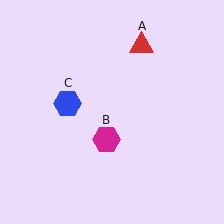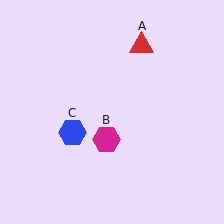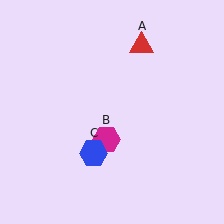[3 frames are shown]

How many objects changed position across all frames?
1 object changed position: blue hexagon (object C).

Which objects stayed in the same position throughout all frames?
Red triangle (object A) and magenta hexagon (object B) remained stationary.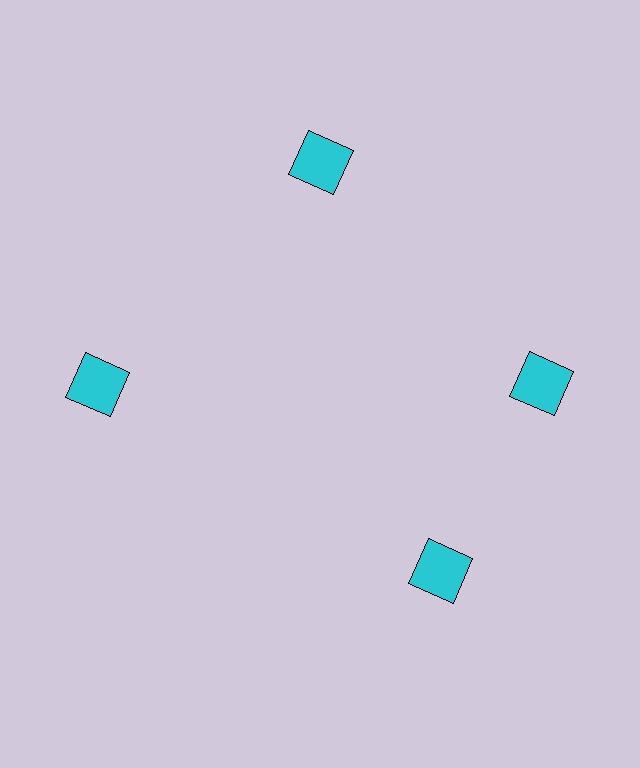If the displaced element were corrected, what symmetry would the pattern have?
It would have 4-fold rotational symmetry — the pattern would map onto itself every 90 degrees.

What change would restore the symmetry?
The symmetry would be restored by rotating it back into even spacing with its neighbors so that all 4 squares sit at equal angles and equal distance from the center.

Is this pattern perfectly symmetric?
No. The 4 cyan squares are arranged in a ring, but one element near the 6 o'clock position is rotated out of alignment along the ring, breaking the 4-fold rotational symmetry.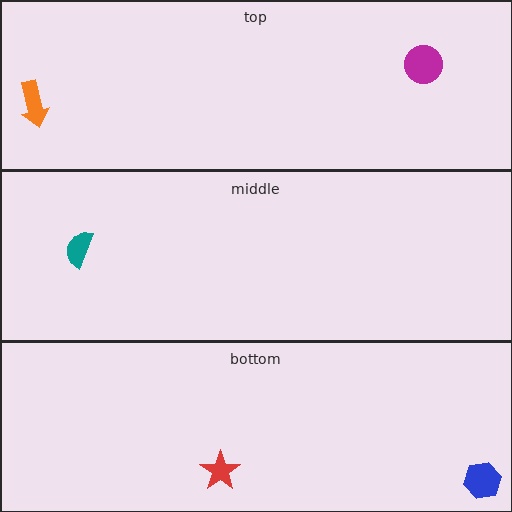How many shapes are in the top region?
2.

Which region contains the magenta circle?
The top region.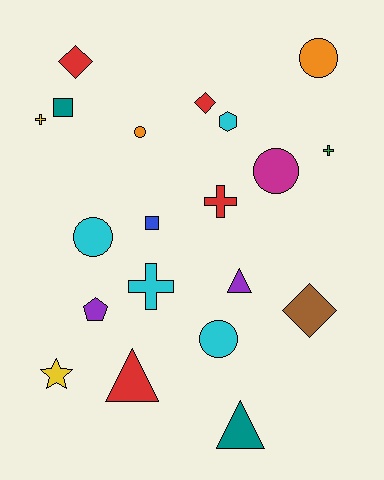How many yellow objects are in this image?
There are 2 yellow objects.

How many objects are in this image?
There are 20 objects.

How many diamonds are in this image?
There are 3 diamonds.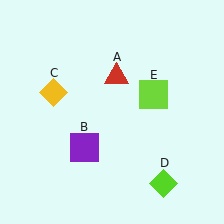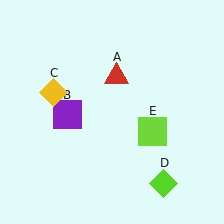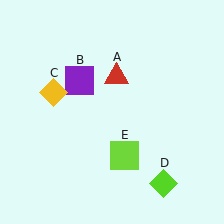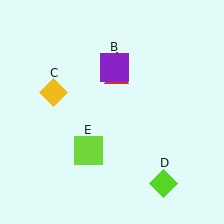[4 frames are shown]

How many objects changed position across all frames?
2 objects changed position: purple square (object B), lime square (object E).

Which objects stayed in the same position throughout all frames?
Red triangle (object A) and yellow diamond (object C) and lime diamond (object D) remained stationary.